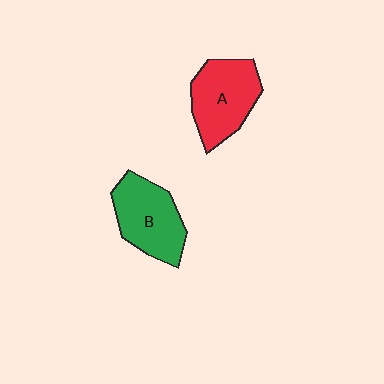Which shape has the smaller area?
Shape B (green).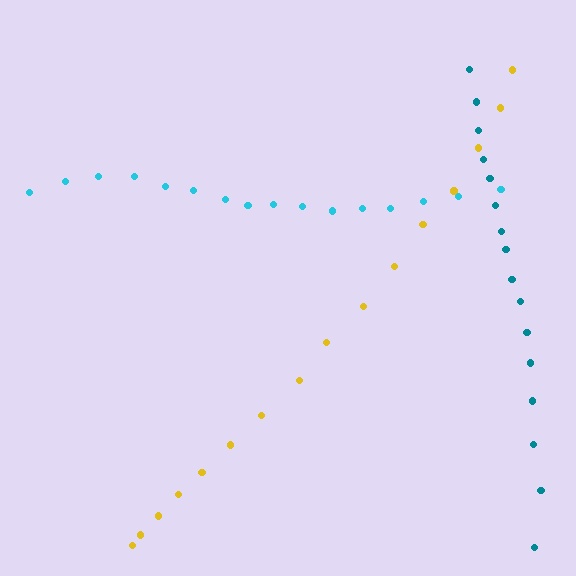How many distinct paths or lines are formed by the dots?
There are 3 distinct paths.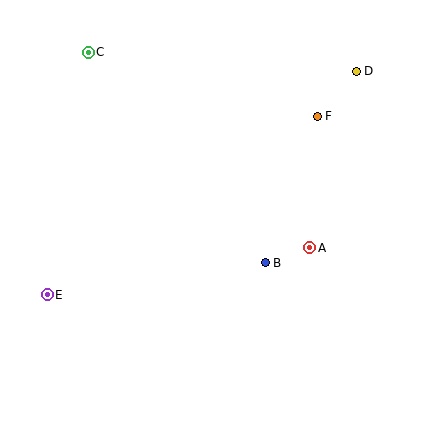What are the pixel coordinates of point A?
Point A is at (310, 248).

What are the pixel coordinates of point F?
Point F is at (317, 116).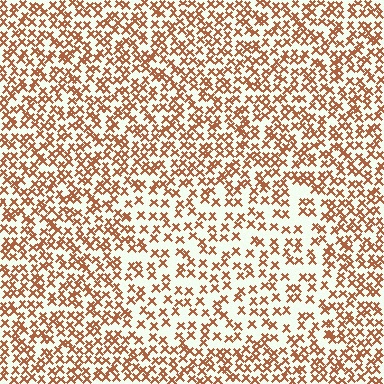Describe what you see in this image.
The image contains small brown elements arranged at two different densities. A rectangle-shaped region is visible where the elements are less densely packed than the surrounding area.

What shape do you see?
I see a rectangle.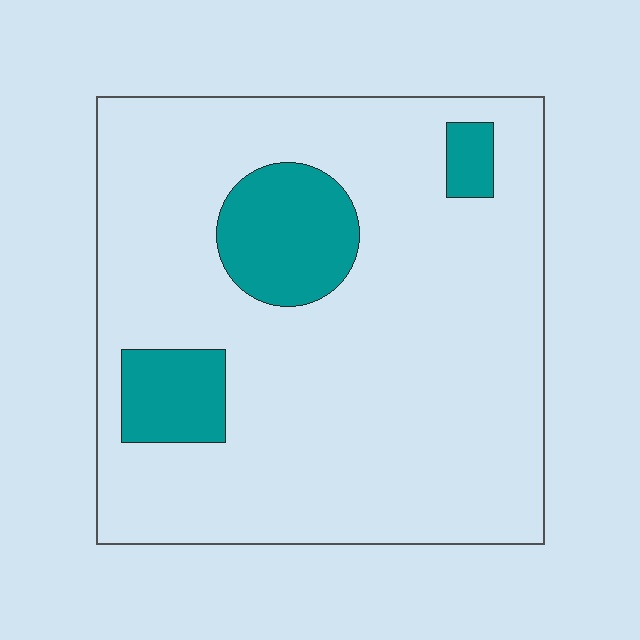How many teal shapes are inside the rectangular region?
3.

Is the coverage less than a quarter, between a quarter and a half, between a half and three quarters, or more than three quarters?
Less than a quarter.